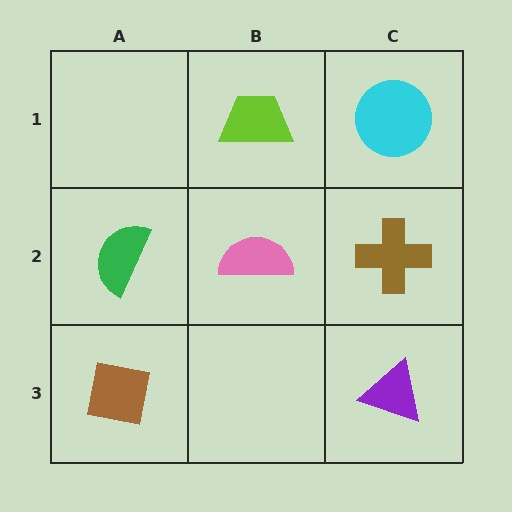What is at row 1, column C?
A cyan circle.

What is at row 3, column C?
A purple triangle.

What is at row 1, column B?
A lime trapezoid.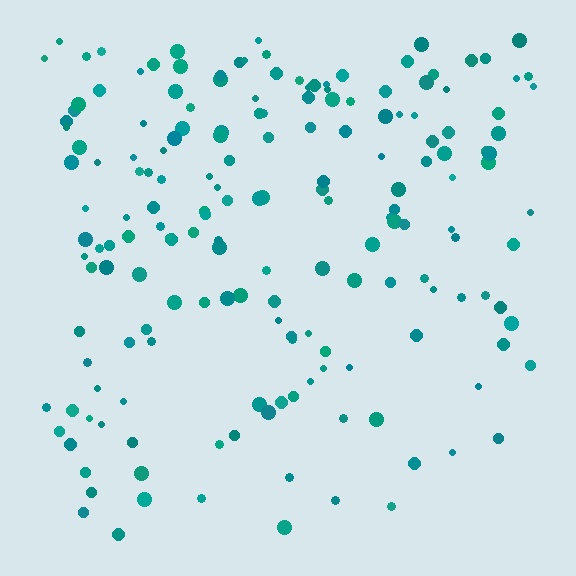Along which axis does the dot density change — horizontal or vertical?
Vertical.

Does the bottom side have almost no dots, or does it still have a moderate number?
Still a moderate number, just noticeably fewer than the top.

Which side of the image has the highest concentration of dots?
The top.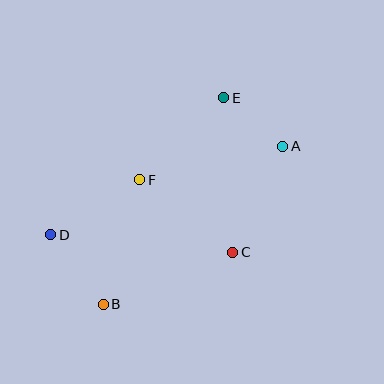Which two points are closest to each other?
Points A and E are closest to each other.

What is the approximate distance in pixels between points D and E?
The distance between D and E is approximately 221 pixels.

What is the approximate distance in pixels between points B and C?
The distance between B and C is approximately 140 pixels.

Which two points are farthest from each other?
Points A and D are farthest from each other.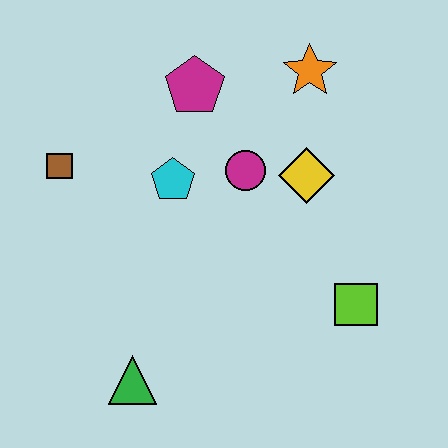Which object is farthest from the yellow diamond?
The green triangle is farthest from the yellow diamond.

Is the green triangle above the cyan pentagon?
No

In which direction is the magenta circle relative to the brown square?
The magenta circle is to the right of the brown square.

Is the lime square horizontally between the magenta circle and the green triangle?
No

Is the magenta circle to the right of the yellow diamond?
No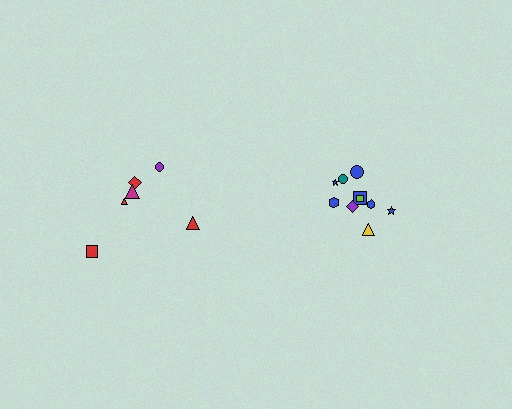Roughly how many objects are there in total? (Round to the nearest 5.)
Roughly 15 objects in total.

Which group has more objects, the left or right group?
The right group.